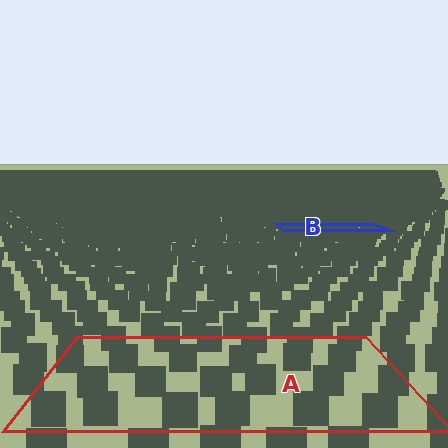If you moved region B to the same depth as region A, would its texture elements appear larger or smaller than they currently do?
They would appear larger. At a closer depth, the same texture elements are projected at a bigger on-screen size.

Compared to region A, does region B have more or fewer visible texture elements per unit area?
Region B has more texture elements per unit area — they are packed more densely because it is farther away.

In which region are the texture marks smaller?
The texture marks are smaller in region B, because it is farther away.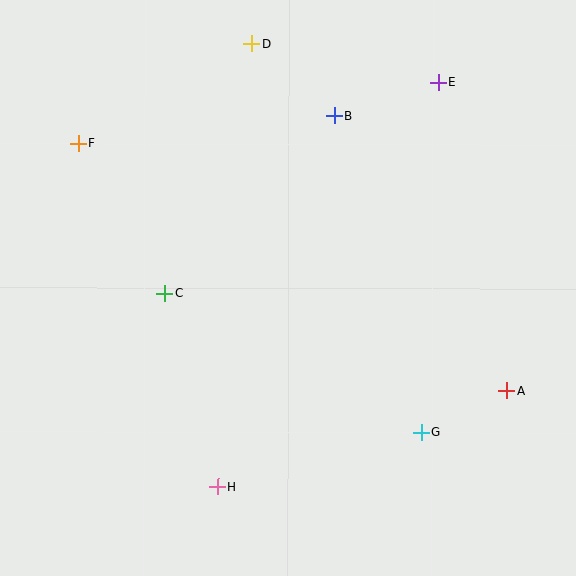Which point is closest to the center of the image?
Point C at (165, 293) is closest to the center.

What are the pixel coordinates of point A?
Point A is at (506, 390).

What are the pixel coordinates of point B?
Point B is at (335, 116).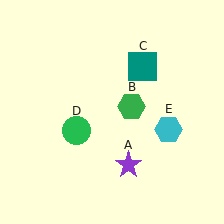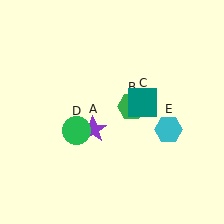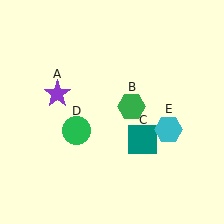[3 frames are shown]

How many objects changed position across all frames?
2 objects changed position: purple star (object A), teal square (object C).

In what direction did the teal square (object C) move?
The teal square (object C) moved down.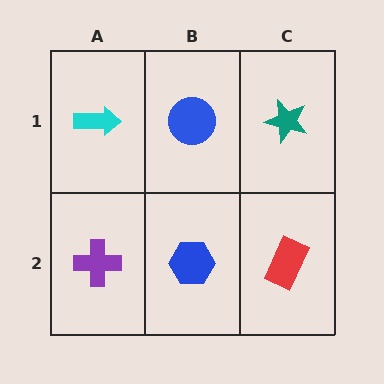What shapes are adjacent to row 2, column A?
A cyan arrow (row 1, column A), a blue hexagon (row 2, column B).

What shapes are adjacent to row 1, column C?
A red rectangle (row 2, column C), a blue circle (row 1, column B).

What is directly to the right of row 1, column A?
A blue circle.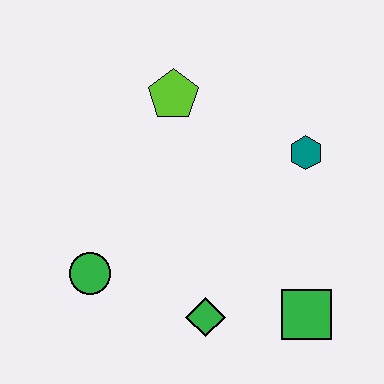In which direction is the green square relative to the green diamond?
The green square is to the right of the green diamond.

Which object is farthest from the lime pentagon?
The green square is farthest from the lime pentagon.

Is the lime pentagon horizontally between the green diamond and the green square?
No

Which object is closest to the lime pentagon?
The teal hexagon is closest to the lime pentagon.